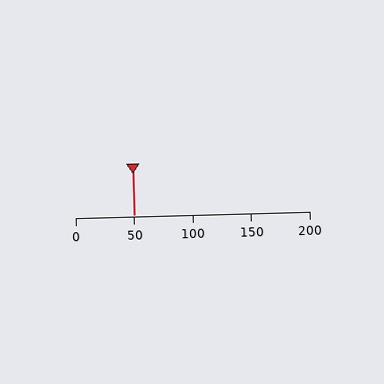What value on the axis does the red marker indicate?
The marker indicates approximately 50.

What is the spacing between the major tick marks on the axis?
The major ticks are spaced 50 apart.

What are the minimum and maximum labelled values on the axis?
The axis runs from 0 to 200.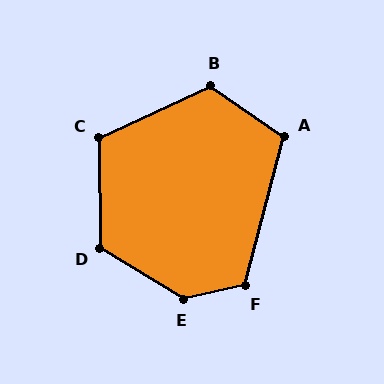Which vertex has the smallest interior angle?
A, at approximately 110 degrees.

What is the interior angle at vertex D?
Approximately 122 degrees (obtuse).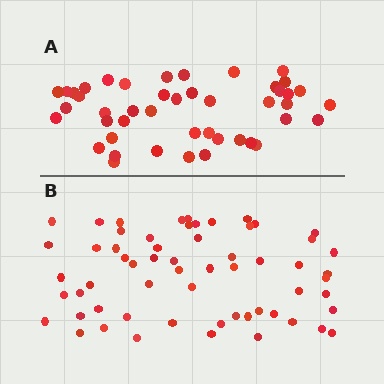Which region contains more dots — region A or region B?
Region B (the bottom region) has more dots.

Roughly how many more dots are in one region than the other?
Region B has approximately 15 more dots than region A.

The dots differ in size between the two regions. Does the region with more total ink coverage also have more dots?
No. Region A has more total ink coverage because its dots are larger, but region B actually contains more individual dots. Total area can be misleading — the number of items is what matters here.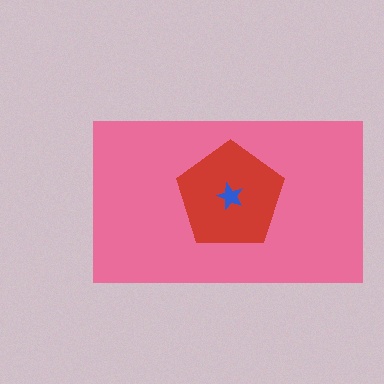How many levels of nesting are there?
3.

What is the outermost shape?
The pink rectangle.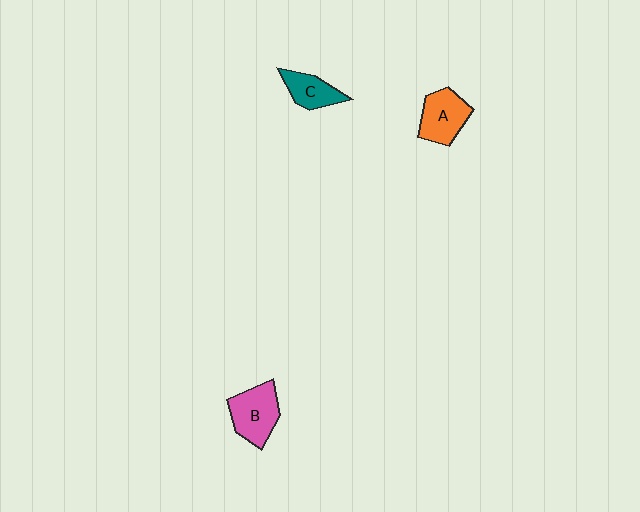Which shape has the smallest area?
Shape C (teal).